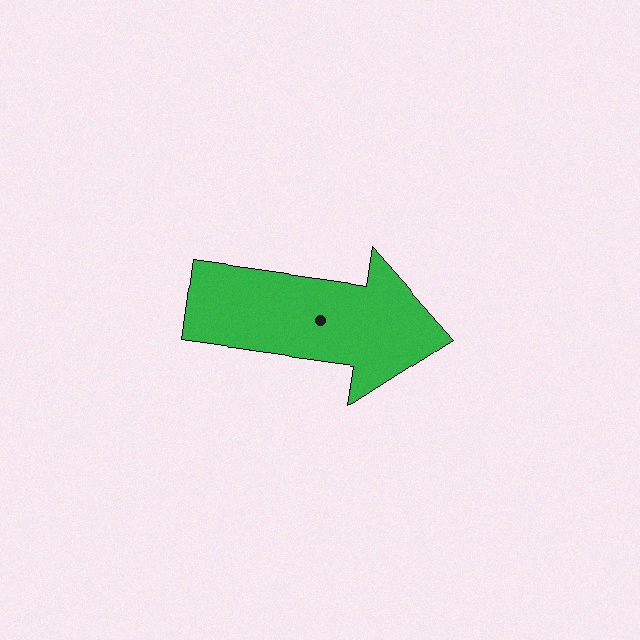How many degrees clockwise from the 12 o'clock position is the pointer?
Approximately 98 degrees.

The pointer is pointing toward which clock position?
Roughly 3 o'clock.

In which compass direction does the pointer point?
East.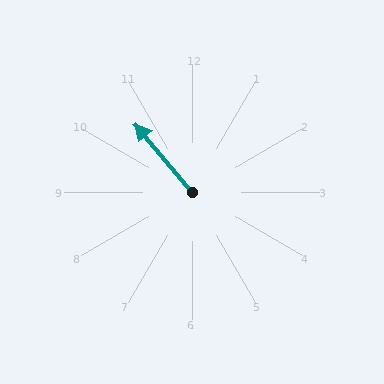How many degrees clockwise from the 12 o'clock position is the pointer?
Approximately 320 degrees.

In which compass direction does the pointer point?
Northwest.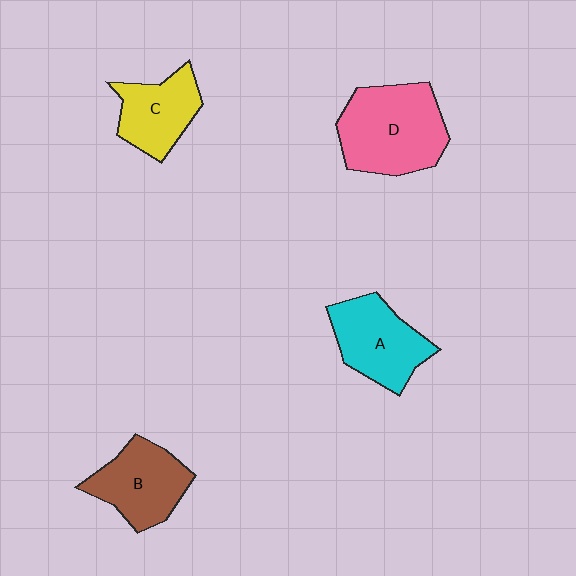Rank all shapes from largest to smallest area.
From largest to smallest: D (pink), A (cyan), B (brown), C (yellow).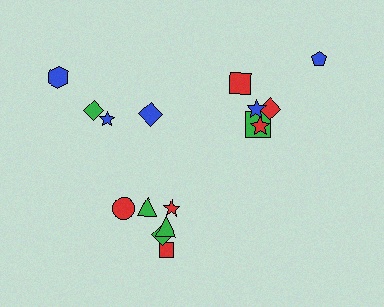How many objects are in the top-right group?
There are 6 objects.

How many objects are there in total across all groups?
There are 16 objects.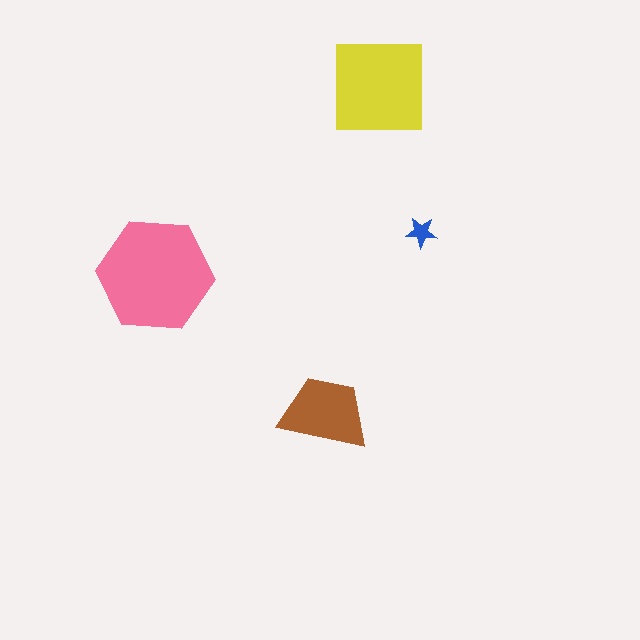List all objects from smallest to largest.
The blue star, the brown trapezoid, the yellow square, the pink hexagon.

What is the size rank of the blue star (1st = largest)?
4th.